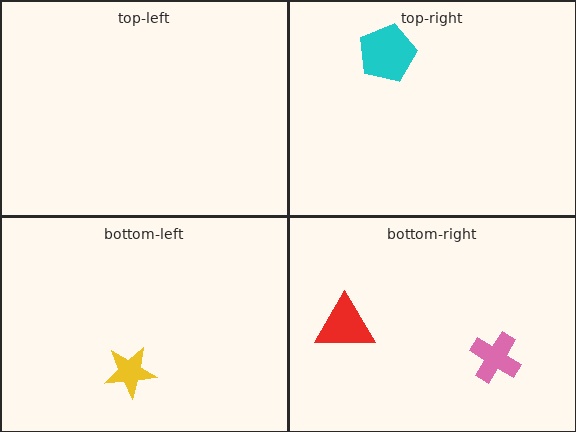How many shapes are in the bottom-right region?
2.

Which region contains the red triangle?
The bottom-right region.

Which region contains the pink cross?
The bottom-right region.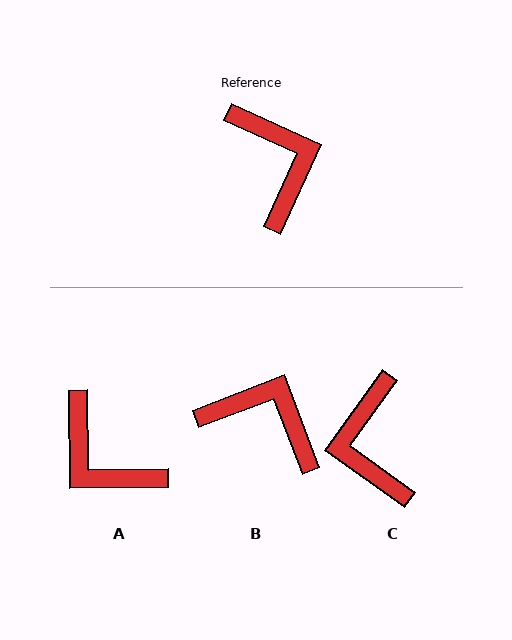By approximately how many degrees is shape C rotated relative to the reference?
Approximately 169 degrees counter-clockwise.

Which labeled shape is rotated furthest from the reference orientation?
C, about 169 degrees away.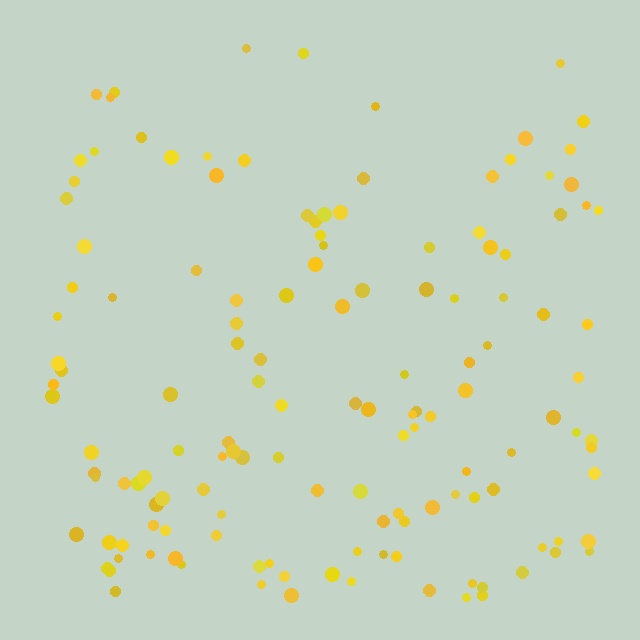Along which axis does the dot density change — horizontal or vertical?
Vertical.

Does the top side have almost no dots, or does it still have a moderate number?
Still a moderate number, just noticeably fewer than the bottom.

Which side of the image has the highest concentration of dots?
The bottom.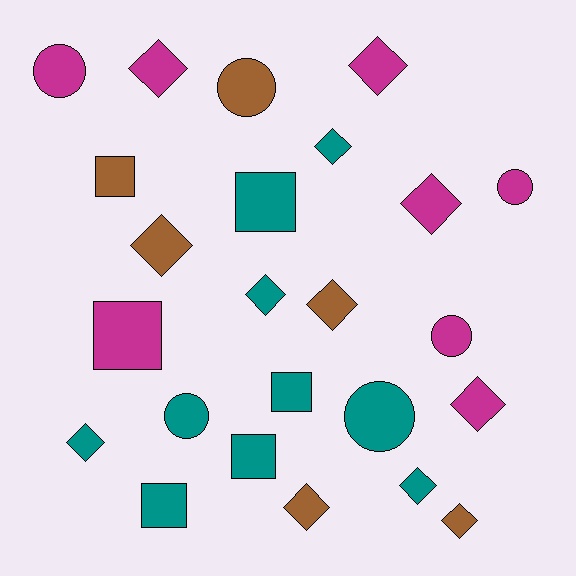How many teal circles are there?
There are 2 teal circles.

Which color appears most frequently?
Teal, with 10 objects.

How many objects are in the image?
There are 24 objects.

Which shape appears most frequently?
Diamond, with 12 objects.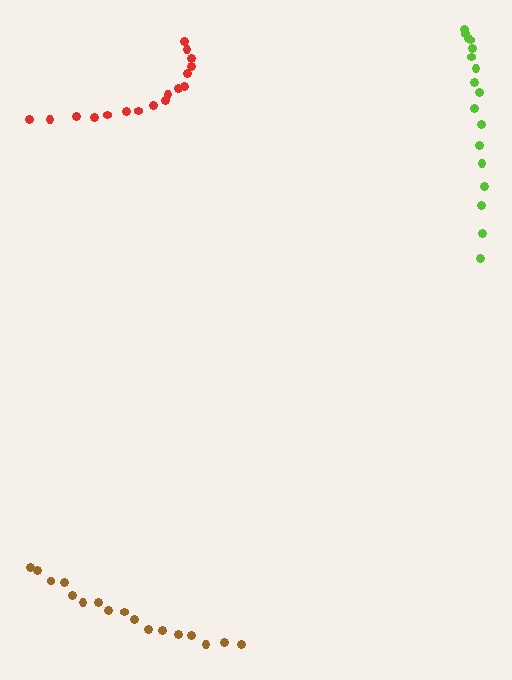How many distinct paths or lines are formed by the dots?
There are 3 distinct paths.